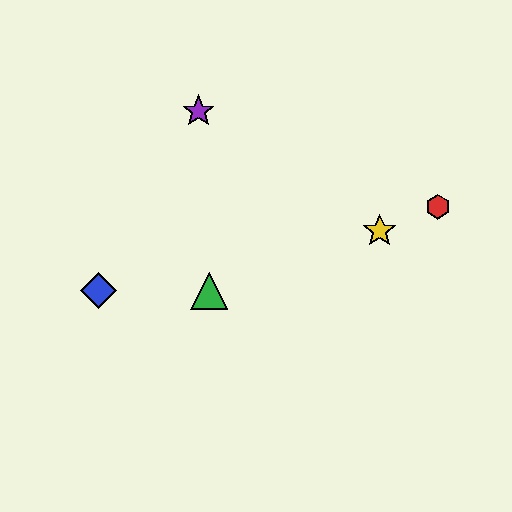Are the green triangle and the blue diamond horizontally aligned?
Yes, both are at y≈291.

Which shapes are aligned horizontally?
The blue diamond, the green triangle are aligned horizontally.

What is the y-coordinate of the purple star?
The purple star is at y≈111.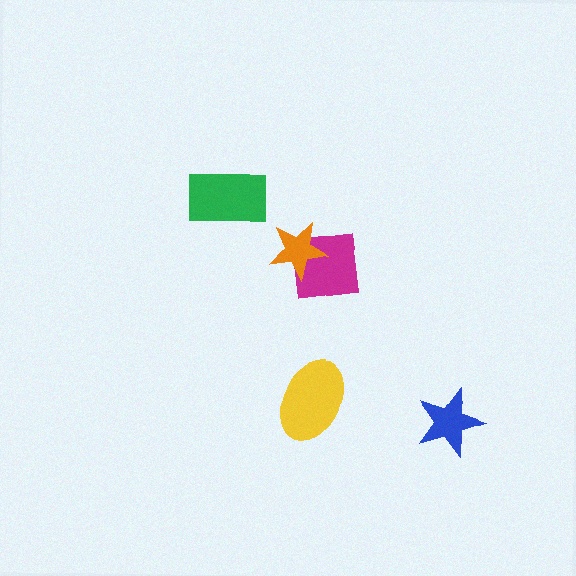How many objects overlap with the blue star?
0 objects overlap with the blue star.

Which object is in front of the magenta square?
The orange star is in front of the magenta square.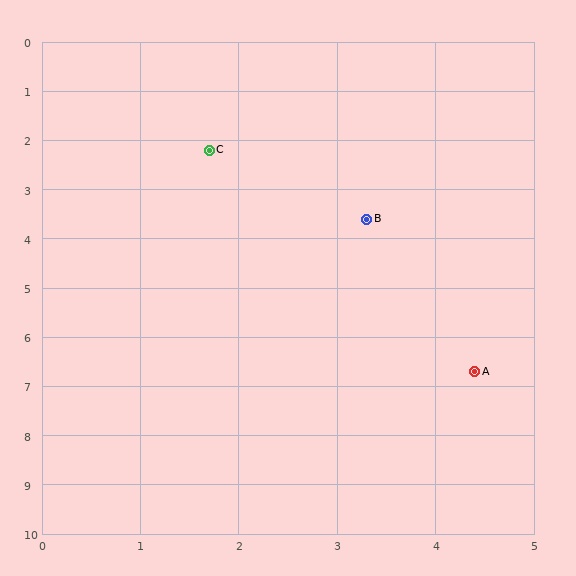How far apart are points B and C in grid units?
Points B and C are about 2.1 grid units apart.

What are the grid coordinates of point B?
Point B is at approximately (3.3, 3.6).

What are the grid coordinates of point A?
Point A is at approximately (4.4, 6.7).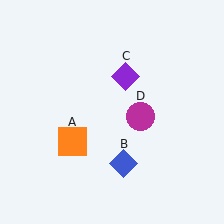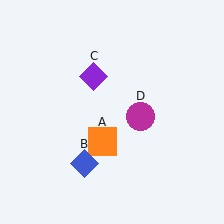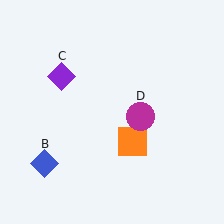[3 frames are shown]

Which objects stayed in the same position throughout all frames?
Magenta circle (object D) remained stationary.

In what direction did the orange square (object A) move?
The orange square (object A) moved right.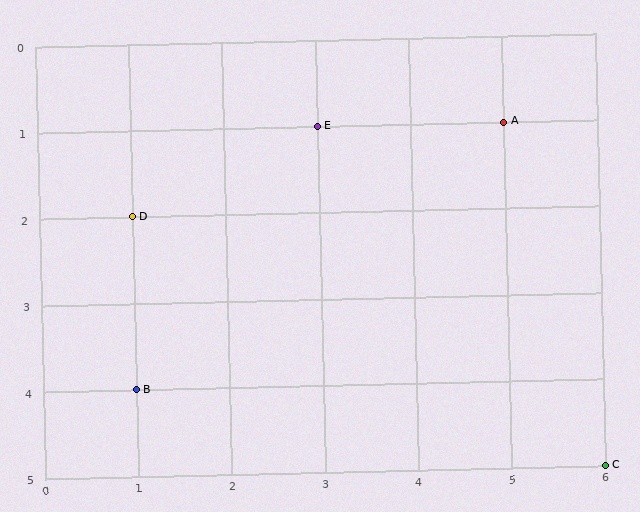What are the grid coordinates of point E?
Point E is at grid coordinates (3, 1).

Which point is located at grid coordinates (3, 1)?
Point E is at (3, 1).